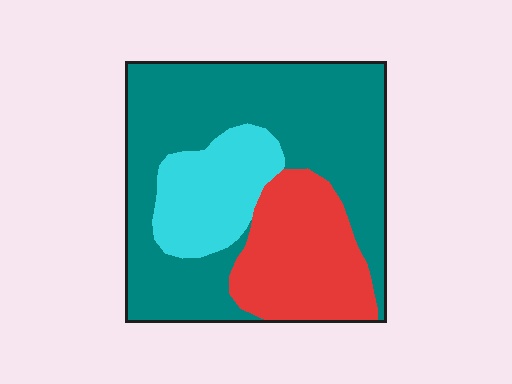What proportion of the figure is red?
Red covers 24% of the figure.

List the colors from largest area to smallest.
From largest to smallest: teal, red, cyan.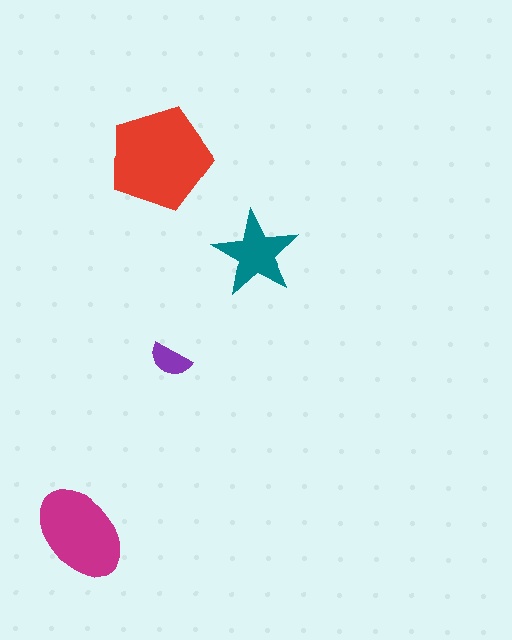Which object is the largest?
The red pentagon.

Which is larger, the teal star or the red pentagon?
The red pentagon.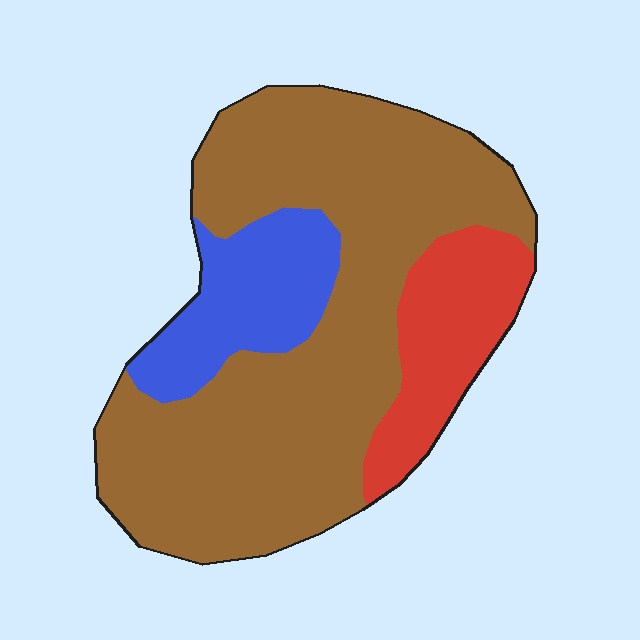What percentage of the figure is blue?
Blue takes up less than a sixth of the figure.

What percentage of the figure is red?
Red covers around 15% of the figure.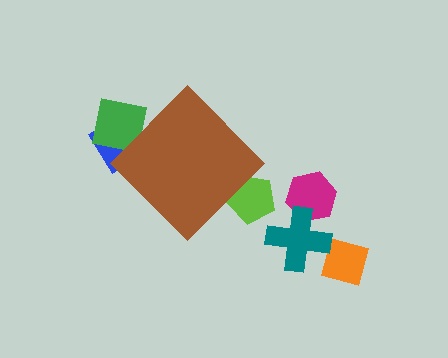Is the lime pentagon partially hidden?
Yes, the lime pentagon is partially hidden behind the brown diamond.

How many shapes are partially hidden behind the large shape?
3 shapes are partially hidden.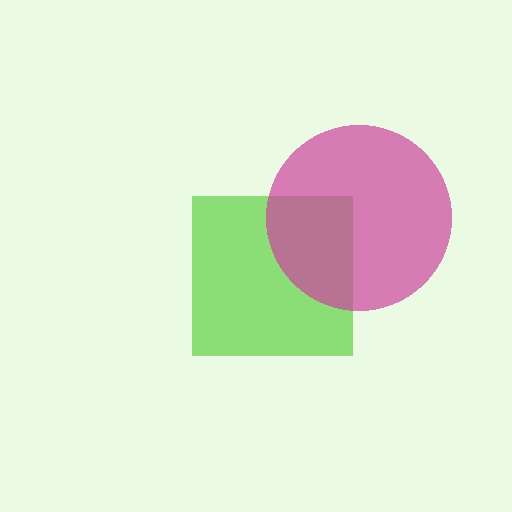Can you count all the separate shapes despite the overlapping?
Yes, there are 2 separate shapes.